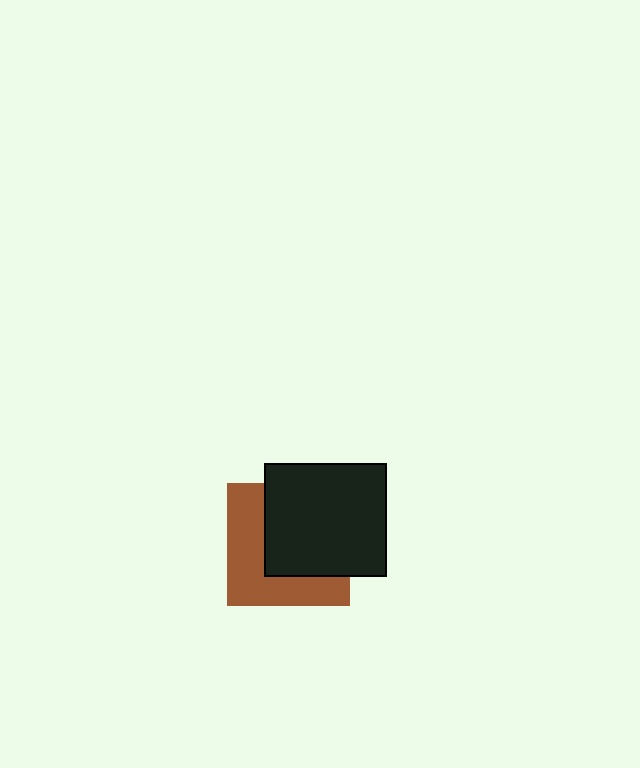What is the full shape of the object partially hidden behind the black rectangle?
The partially hidden object is a brown square.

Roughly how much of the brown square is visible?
About half of it is visible (roughly 46%).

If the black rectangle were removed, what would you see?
You would see the complete brown square.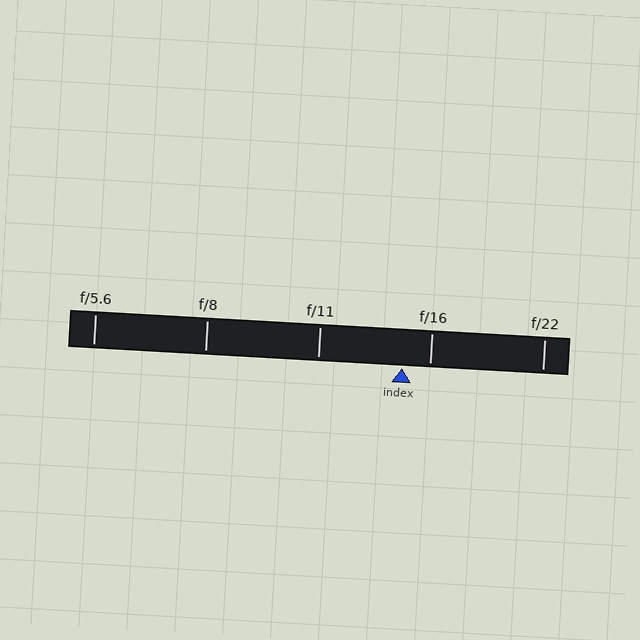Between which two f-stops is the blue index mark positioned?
The index mark is between f/11 and f/16.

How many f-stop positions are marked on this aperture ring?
There are 5 f-stop positions marked.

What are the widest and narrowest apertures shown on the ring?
The widest aperture shown is f/5.6 and the narrowest is f/22.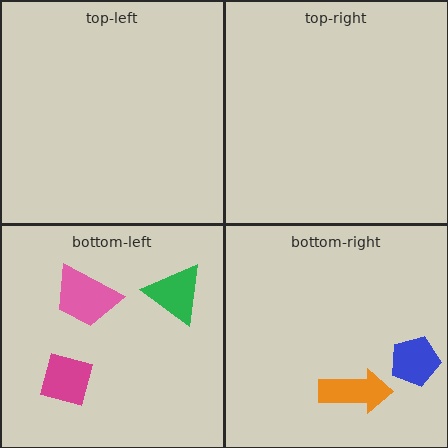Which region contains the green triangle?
The bottom-left region.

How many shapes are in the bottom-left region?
3.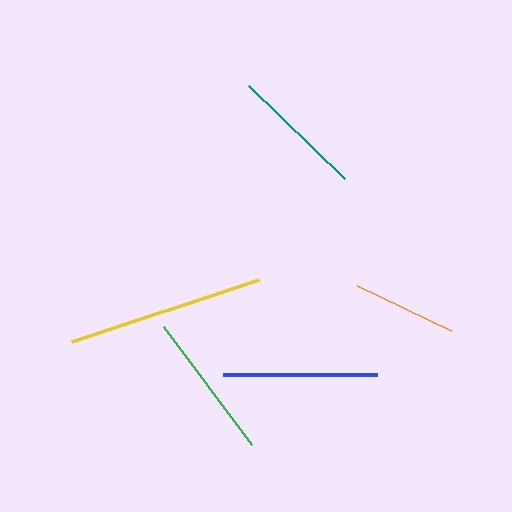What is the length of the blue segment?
The blue segment is approximately 155 pixels long.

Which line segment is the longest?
The yellow line is the longest at approximately 196 pixels.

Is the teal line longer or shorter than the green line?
The green line is longer than the teal line.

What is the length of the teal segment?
The teal segment is approximately 134 pixels long.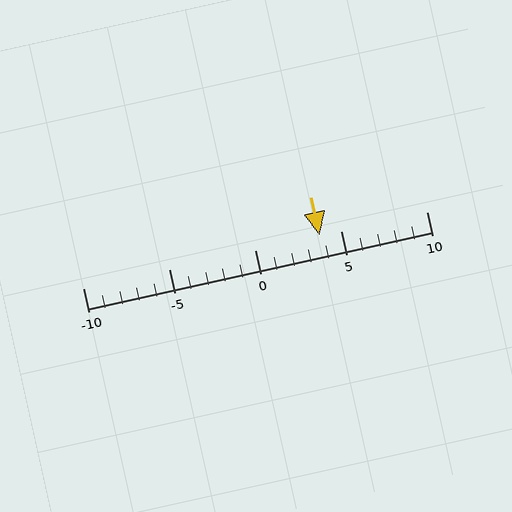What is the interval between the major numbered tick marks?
The major tick marks are spaced 5 units apart.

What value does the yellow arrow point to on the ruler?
The yellow arrow points to approximately 4.